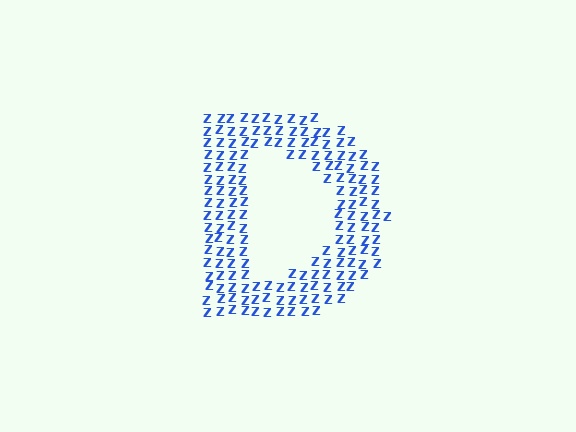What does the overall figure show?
The overall figure shows the letter D.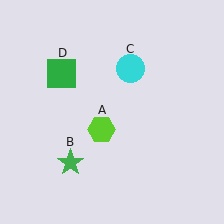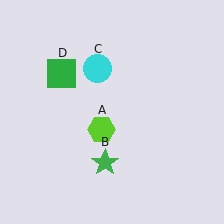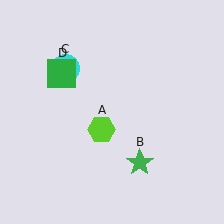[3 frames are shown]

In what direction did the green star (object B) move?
The green star (object B) moved right.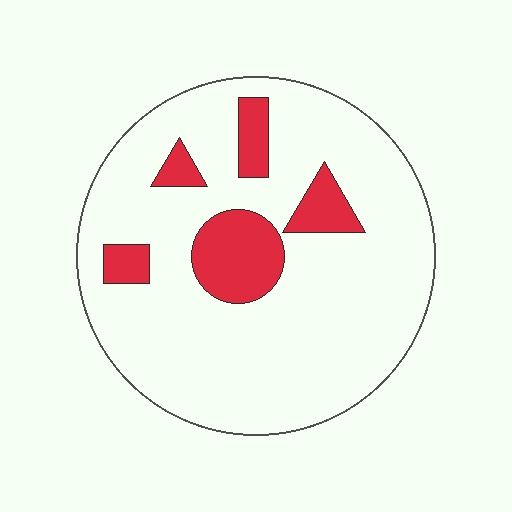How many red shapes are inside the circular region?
5.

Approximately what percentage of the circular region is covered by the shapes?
Approximately 15%.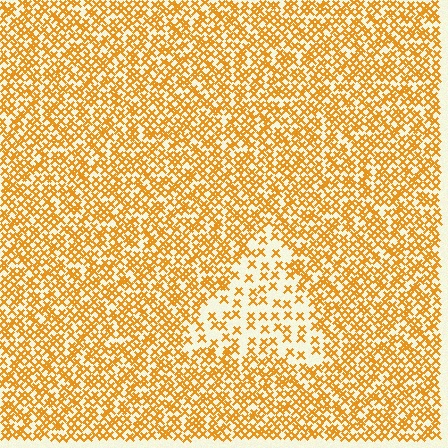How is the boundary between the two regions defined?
The boundary is defined by a change in element density (approximately 2.4x ratio). All elements are the same color, size, and shape.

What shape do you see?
I see a triangle.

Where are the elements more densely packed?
The elements are more densely packed outside the triangle boundary.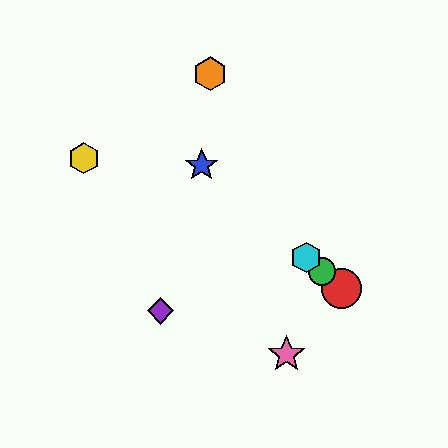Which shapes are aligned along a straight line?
The red circle, the blue star, the green circle, the cyan hexagon are aligned along a straight line.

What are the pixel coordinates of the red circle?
The red circle is at (342, 289).